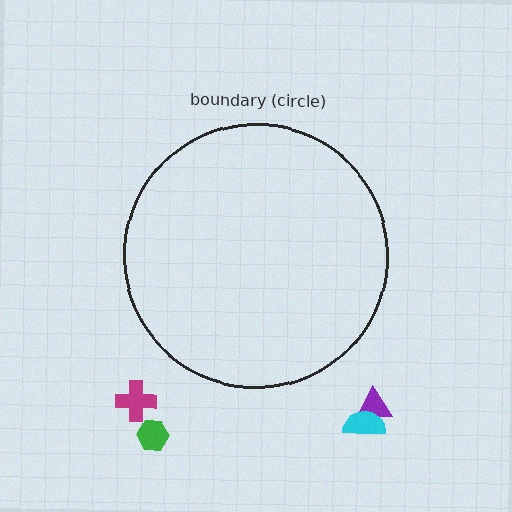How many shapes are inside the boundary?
0 inside, 4 outside.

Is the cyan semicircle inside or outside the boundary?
Outside.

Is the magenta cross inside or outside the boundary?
Outside.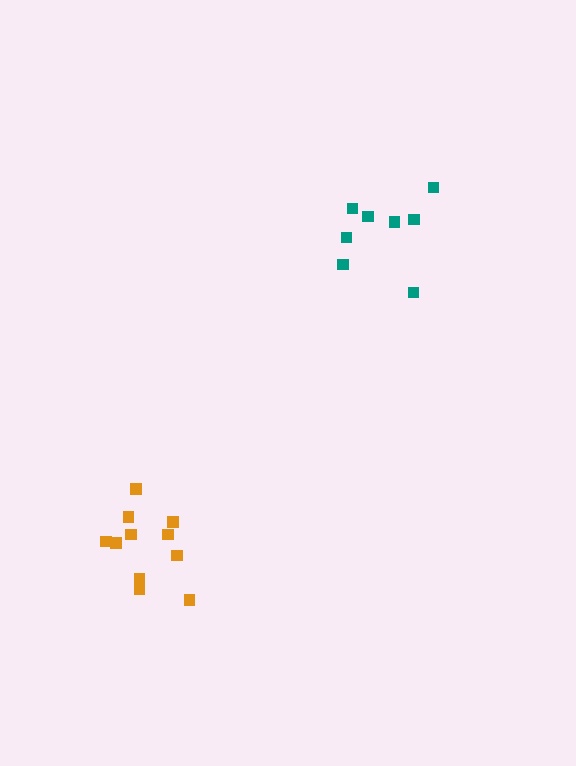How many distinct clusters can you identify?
There are 2 distinct clusters.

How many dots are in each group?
Group 1: 8 dots, Group 2: 11 dots (19 total).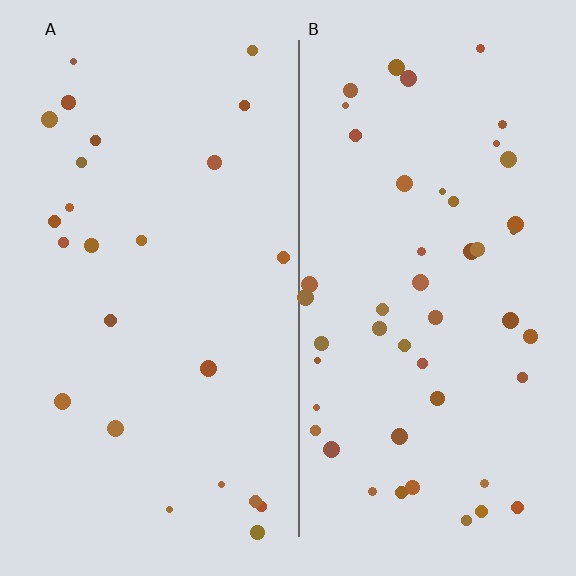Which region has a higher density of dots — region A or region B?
B (the right).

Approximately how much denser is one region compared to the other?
Approximately 2.0× — region B over region A.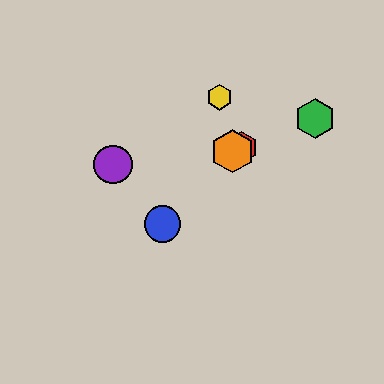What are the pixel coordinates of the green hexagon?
The green hexagon is at (315, 119).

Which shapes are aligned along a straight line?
The red hexagon, the green hexagon, the orange hexagon are aligned along a straight line.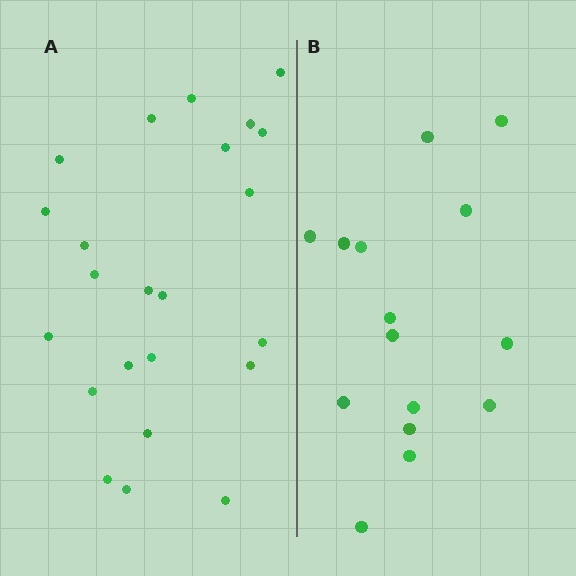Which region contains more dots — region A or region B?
Region A (the left region) has more dots.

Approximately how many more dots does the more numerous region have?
Region A has roughly 8 or so more dots than region B.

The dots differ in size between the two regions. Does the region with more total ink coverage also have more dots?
No. Region B has more total ink coverage because its dots are larger, but region A actually contains more individual dots. Total area can be misleading — the number of items is what matters here.